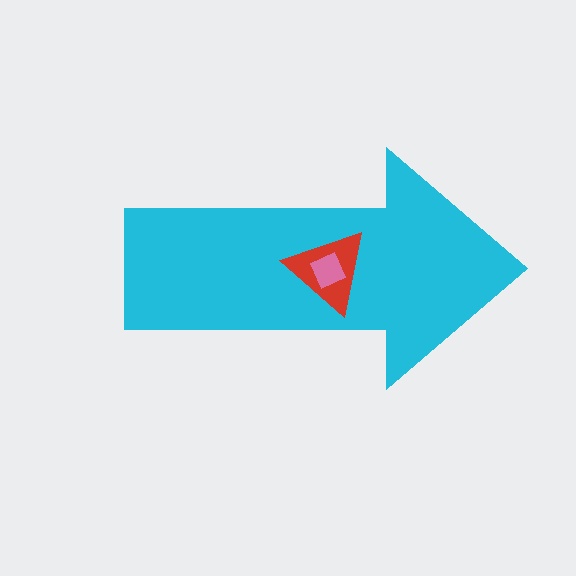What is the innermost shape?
The pink diamond.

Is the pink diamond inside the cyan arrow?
Yes.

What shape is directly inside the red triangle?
The pink diamond.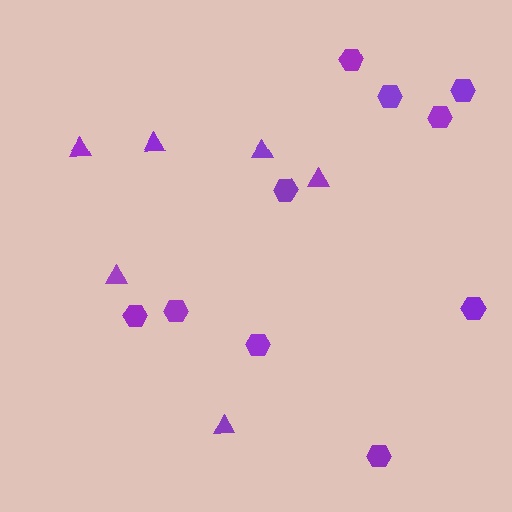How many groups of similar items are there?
There are 2 groups: one group of triangles (6) and one group of hexagons (10).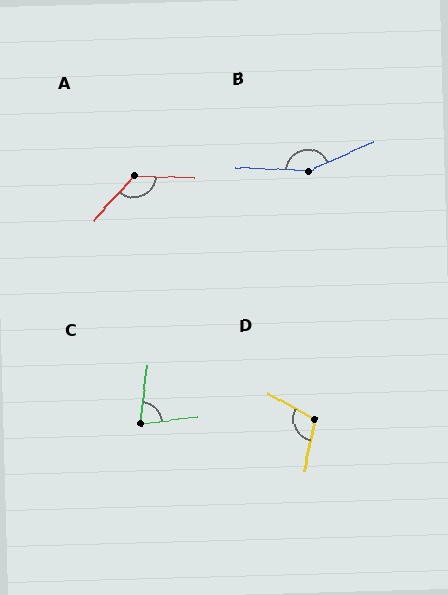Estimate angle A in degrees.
Approximately 131 degrees.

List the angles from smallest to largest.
C (76°), D (107°), A (131°), B (153°).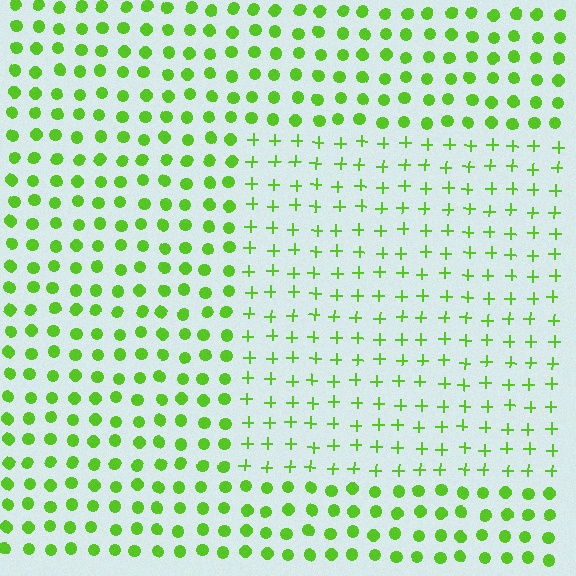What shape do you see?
I see a rectangle.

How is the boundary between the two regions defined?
The boundary is defined by a change in element shape: plus signs inside vs. circles outside. All elements share the same color and spacing.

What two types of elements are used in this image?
The image uses plus signs inside the rectangle region and circles outside it.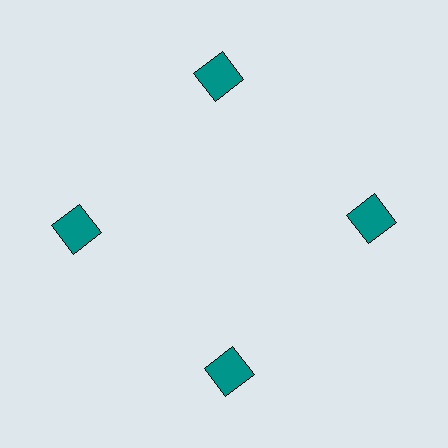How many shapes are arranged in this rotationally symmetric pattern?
There are 4 shapes, arranged in 4 groups of 1.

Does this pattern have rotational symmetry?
Yes, this pattern has 4-fold rotational symmetry. It looks the same after rotating 90 degrees around the center.